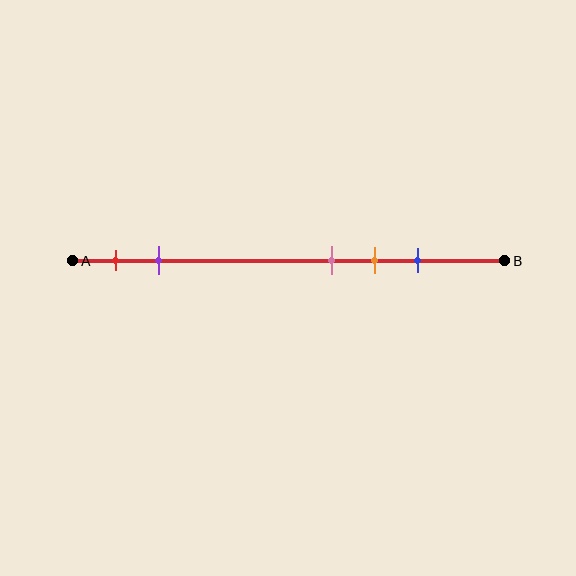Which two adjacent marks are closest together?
The pink and orange marks are the closest adjacent pair.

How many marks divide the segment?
There are 5 marks dividing the segment.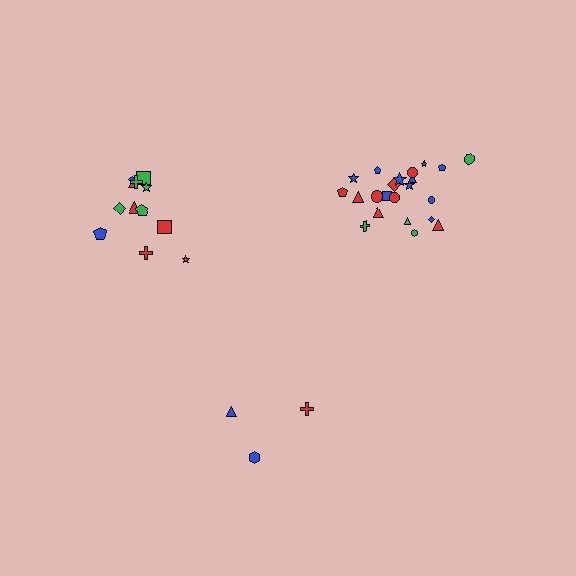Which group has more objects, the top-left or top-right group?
The top-right group.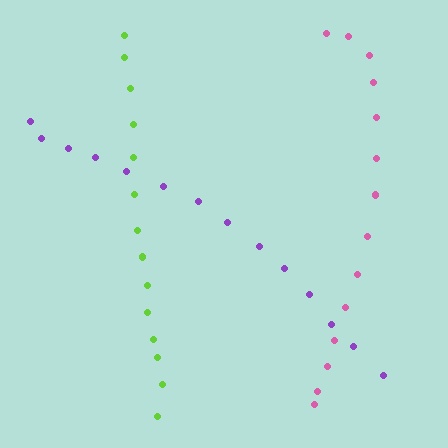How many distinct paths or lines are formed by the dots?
There are 3 distinct paths.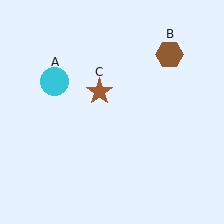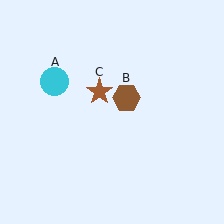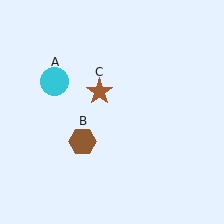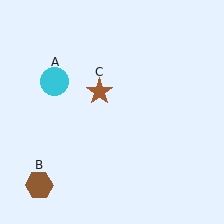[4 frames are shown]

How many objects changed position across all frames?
1 object changed position: brown hexagon (object B).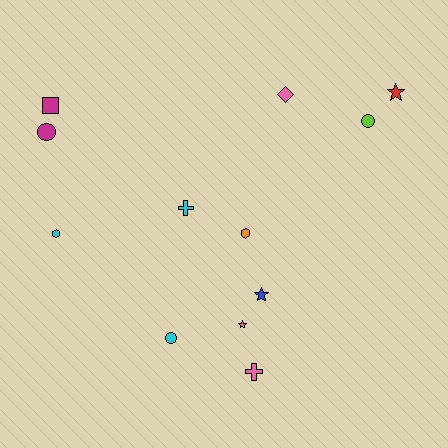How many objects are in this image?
There are 12 objects.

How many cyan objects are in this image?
There are 3 cyan objects.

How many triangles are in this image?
There are no triangles.